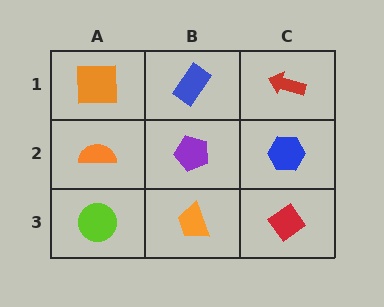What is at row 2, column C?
A blue hexagon.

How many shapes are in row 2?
3 shapes.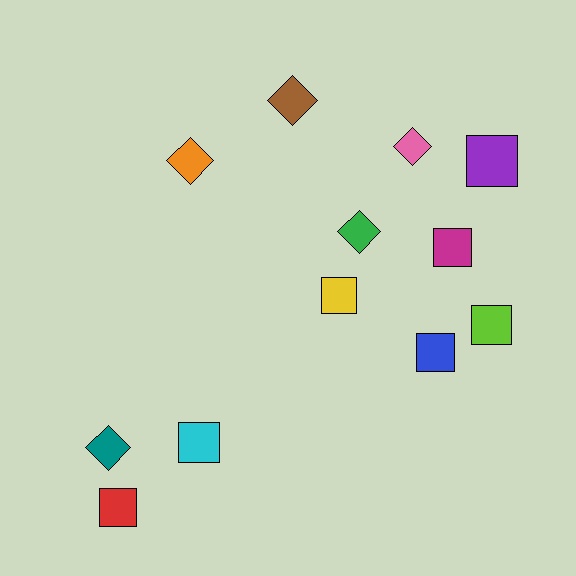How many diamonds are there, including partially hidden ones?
There are 5 diamonds.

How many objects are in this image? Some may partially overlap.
There are 12 objects.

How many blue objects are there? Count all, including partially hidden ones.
There is 1 blue object.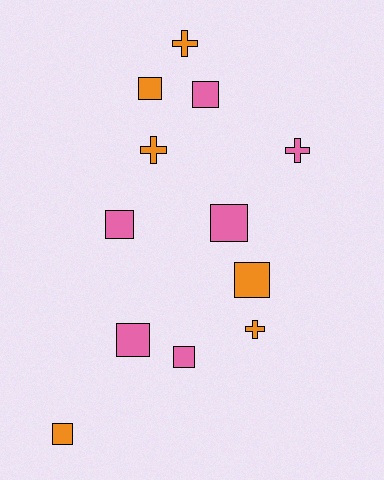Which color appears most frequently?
Orange, with 6 objects.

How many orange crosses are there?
There are 3 orange crosses.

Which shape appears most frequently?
Square, with 8 objects.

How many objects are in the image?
There are 12 objects.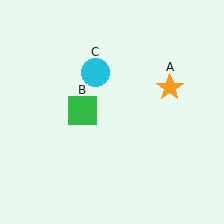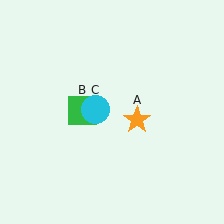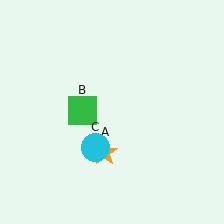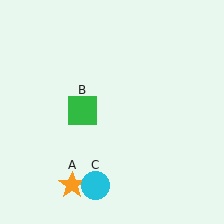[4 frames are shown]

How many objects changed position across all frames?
2 objects changed position: orange star (object A), cyan circle (object C).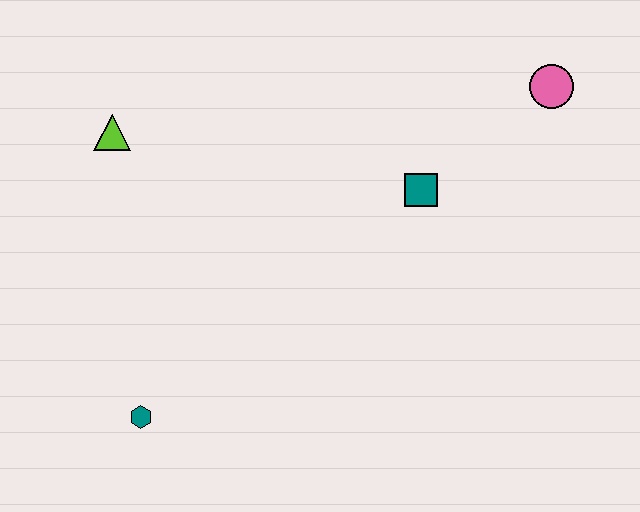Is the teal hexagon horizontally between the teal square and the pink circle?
No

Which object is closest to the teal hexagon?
The lime triangle is closest to the teal hexagon.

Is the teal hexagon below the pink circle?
Yes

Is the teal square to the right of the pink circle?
No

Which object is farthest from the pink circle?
The teal hexagon is farthest from the pink circle.